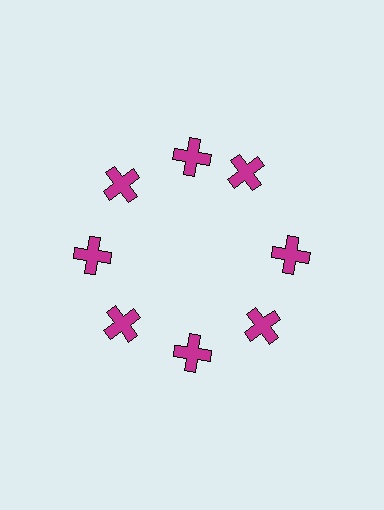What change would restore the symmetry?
The symmetry would be restored by rotating it back into even spacing with its neighbors so that all 8 crosses sit at equal angles and equal distance from the center.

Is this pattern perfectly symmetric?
No. The 8 magenta crosses are arranged in a ring, but one element near the 2 o'clock position is rotated out of alignment along the ring, breaking the 8-fold rotational symmetry.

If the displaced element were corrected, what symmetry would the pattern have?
It would have 8-fold rotational symmetry — the pattern would map onto itself every 45 degrees.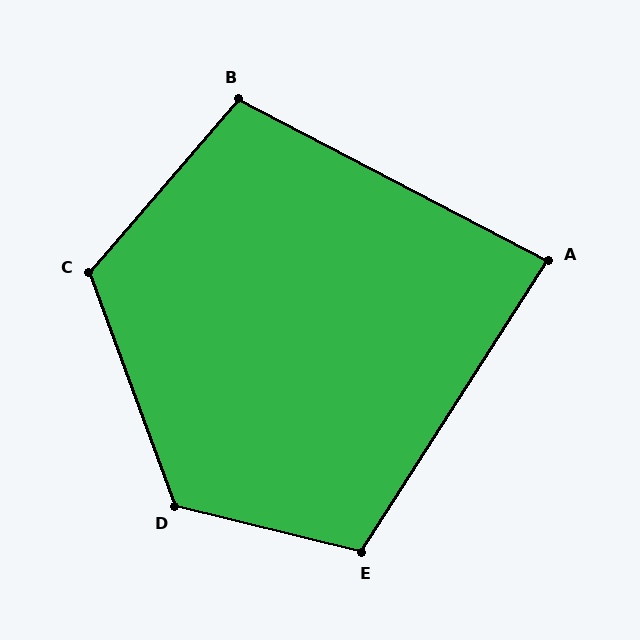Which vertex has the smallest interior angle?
A, at approximately 85 degrees.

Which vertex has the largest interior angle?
D, at approximately 124 degrees.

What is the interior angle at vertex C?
Approximately 119 degrees (obtuse).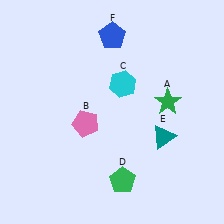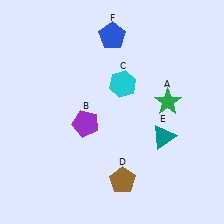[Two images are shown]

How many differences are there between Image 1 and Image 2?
There are 2 differences between the two images.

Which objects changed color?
B changed from pink to purple. D changed from green to brown.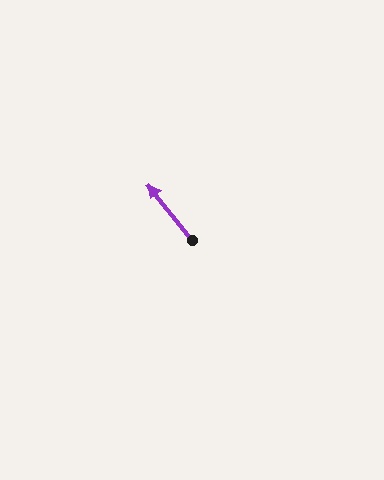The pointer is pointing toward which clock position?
Roughly 11 o'clock.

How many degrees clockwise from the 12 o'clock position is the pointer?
Approximately 321 degrees.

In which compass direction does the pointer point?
Northwest.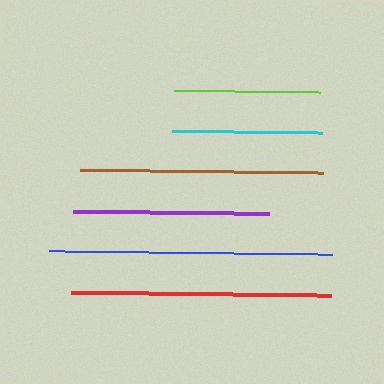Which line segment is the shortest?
The lime line is the shortest at approximately 146 pixels.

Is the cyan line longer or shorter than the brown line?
The brown line is longer than the cyan line.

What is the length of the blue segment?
The blue segment is approximately 283 pixels long.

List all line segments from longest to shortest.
From longest to shortest: blue, red, brown, purple, cyan, lime.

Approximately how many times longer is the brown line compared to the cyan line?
The brown line is approximately 1.6 times the length of the cyan line.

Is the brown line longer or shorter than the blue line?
The blue line is longer than the brown line.